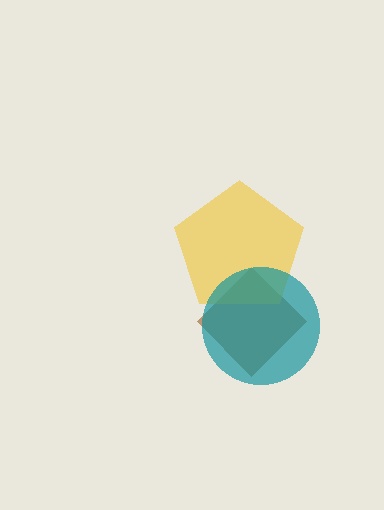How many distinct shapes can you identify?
There are 3 distinct shapes: a brown diamond, a yellow pentagon, a teal circle.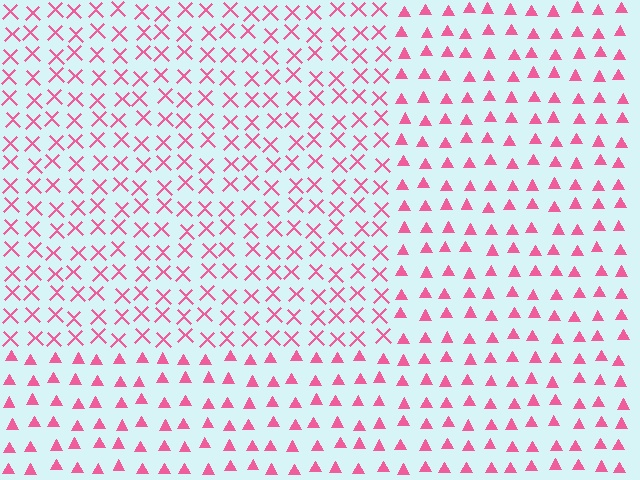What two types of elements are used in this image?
The image uses X marks inside the rectangle region and triangles outside it.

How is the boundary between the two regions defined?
The boundary is defined by a change in element shape: X marks inside vs. triangles outside. All elements share the same color and spacing.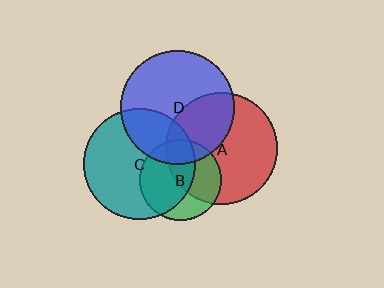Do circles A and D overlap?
Yes.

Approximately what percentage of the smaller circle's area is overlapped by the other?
Approximately 35%.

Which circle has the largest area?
Circle D (blue).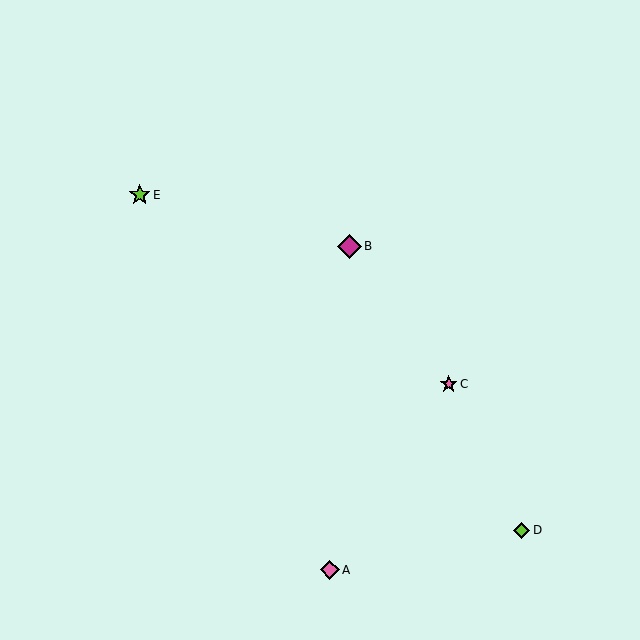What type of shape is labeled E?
Shape E is a lime star.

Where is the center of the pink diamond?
The center of the pink diamond is at (330, 570).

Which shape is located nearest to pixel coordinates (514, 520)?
The lime diamond (labeled D) at (522, 530) is nearest to that location.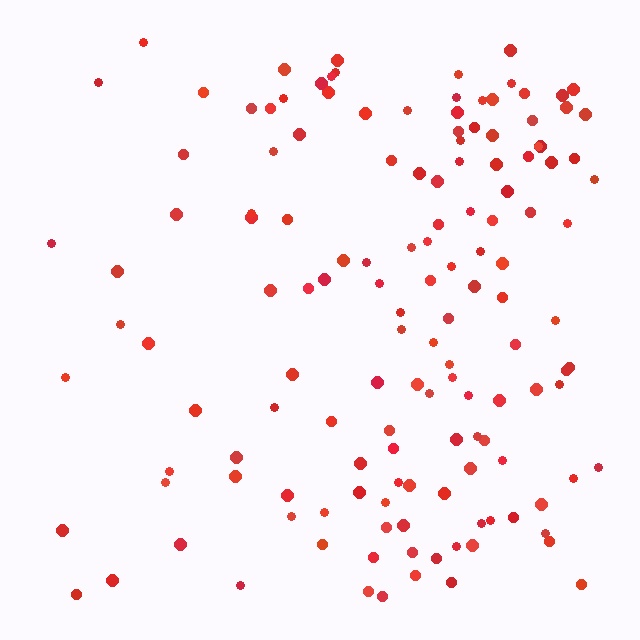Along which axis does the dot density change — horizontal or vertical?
Horizontal.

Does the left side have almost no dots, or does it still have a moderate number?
Still a moderate number, just noticeably fewer than the right.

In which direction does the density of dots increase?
From left to right, with the right side densest.